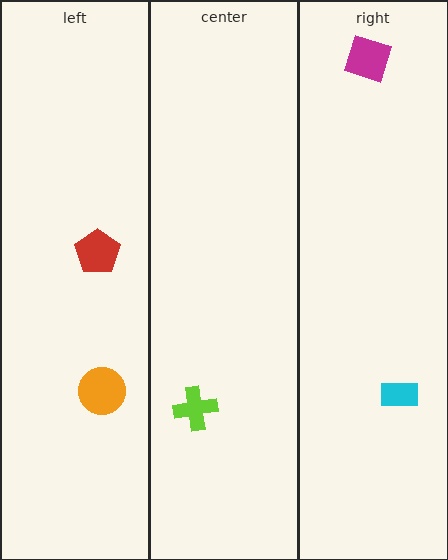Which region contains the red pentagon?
The left region.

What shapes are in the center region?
The lime cross.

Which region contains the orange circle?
The left region.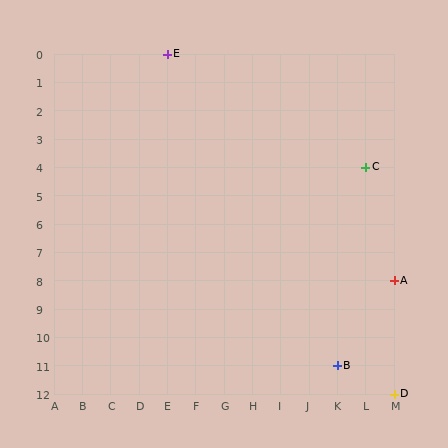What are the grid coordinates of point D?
Point D is at grid coordinates (M, 12).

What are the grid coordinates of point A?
Point A is at grid coordinates (M, 8).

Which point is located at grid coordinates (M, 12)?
Point D is at (M, 12).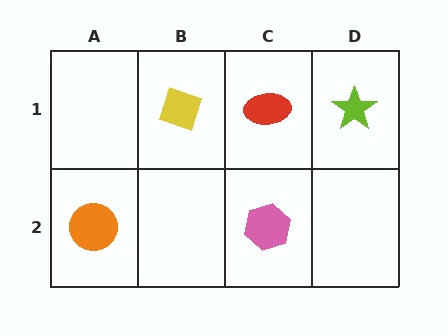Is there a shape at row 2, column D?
No, that cell is empty.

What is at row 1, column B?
A yellow diamond.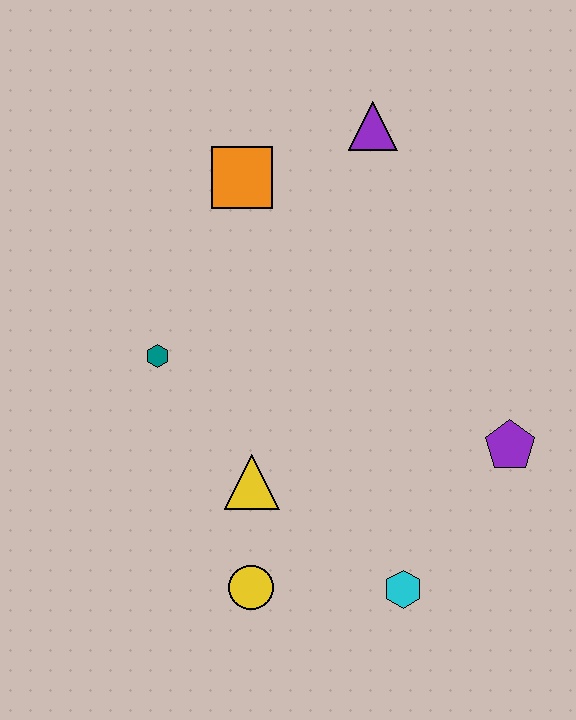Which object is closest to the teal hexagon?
The yellow triangle is closest to the teal hexagon.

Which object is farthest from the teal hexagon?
The purple pentagon is farthest from the teal hexagon.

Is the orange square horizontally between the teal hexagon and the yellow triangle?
Yes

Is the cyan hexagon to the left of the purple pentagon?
Yes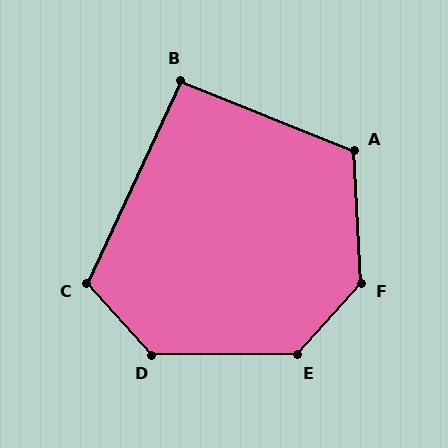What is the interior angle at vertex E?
Approximately 132 degrees (obtuse).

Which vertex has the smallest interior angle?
B, at approximately 93 degrees.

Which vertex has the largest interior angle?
F, at approximately 135 degrees.